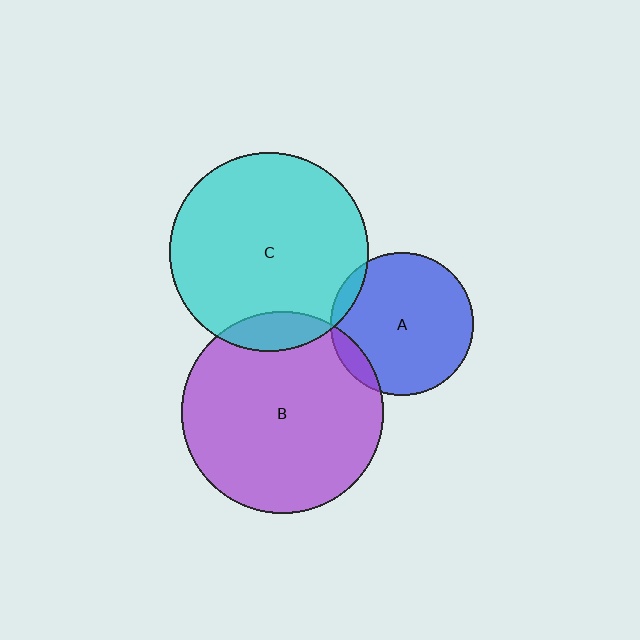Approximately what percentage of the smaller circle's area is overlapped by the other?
Approximately 10%.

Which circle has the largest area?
Circle B (purple).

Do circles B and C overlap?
Yes.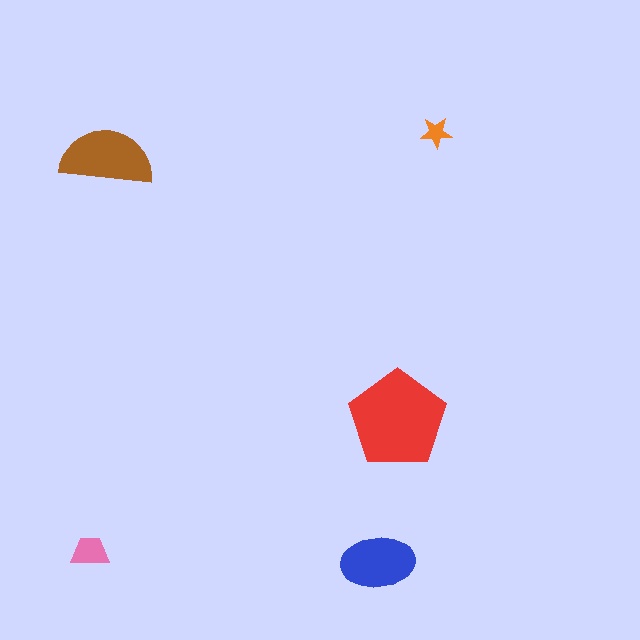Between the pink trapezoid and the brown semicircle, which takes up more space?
The brown semicircle.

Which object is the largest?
The red pentagon.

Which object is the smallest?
The orange star.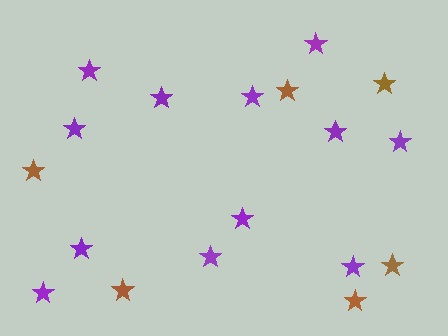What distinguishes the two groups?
There are 2 groups: one group of brown stars (6) and one group of purple stars (12).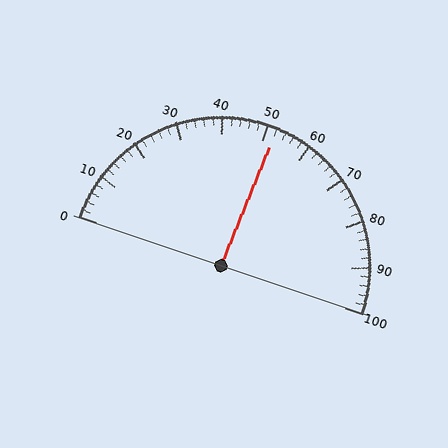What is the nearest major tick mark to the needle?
The nearest major tick mark is 50.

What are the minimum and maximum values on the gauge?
The gauge ranges from 0 to 100.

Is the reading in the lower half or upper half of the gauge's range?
The reading is in the upper half of the range (0 to 100).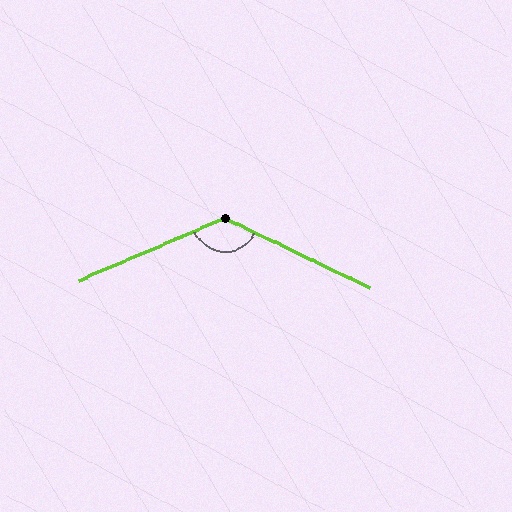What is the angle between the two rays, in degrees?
Approximately 131 degrees.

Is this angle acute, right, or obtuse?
It is obtuse.